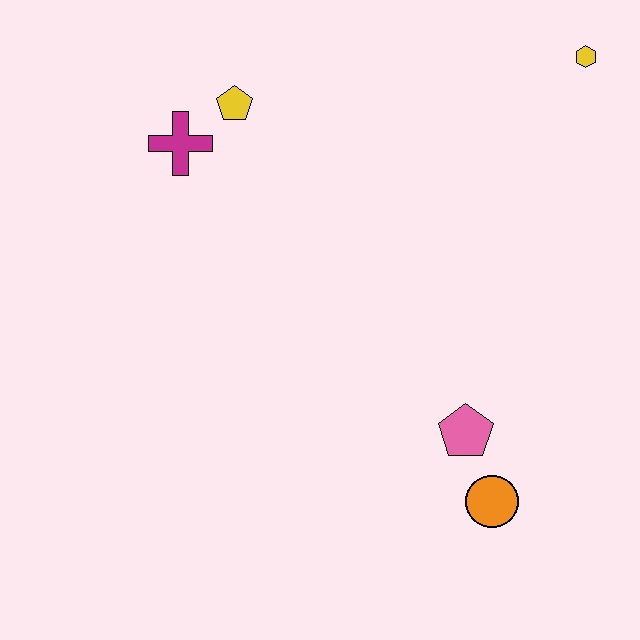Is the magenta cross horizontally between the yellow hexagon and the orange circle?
No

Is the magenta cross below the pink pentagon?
No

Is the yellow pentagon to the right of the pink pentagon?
No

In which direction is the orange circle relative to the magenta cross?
The orange circle is below the magenta cross.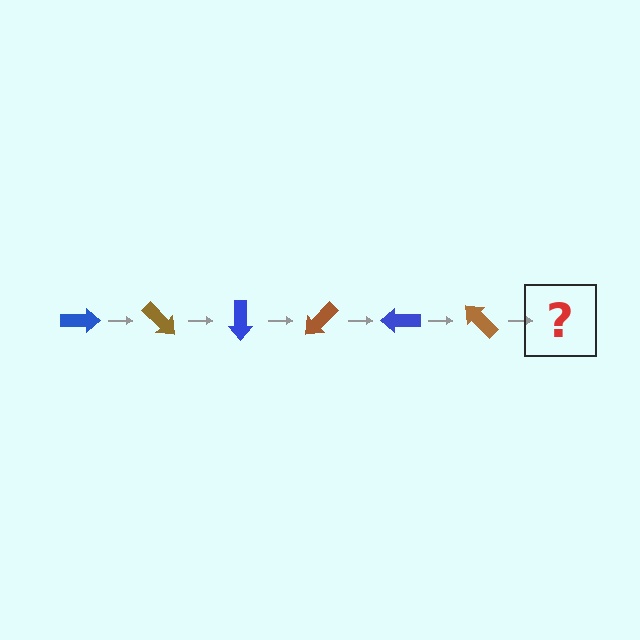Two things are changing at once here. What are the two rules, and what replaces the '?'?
The two rules are that it rotates 45 degrees each step and the color cycles through blue and brown. The '?' should be a blue arrow, rotated 270 degrees from the start.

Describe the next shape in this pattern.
It should be a blue arrow, rotated 270 degrees from the start.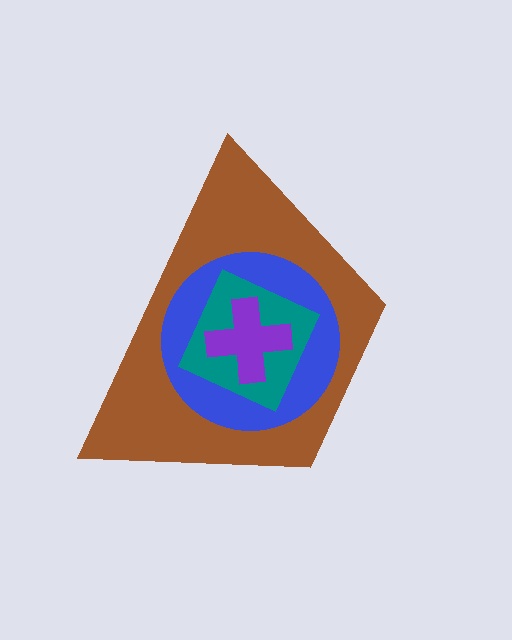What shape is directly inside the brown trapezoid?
The blue circle.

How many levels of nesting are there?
4.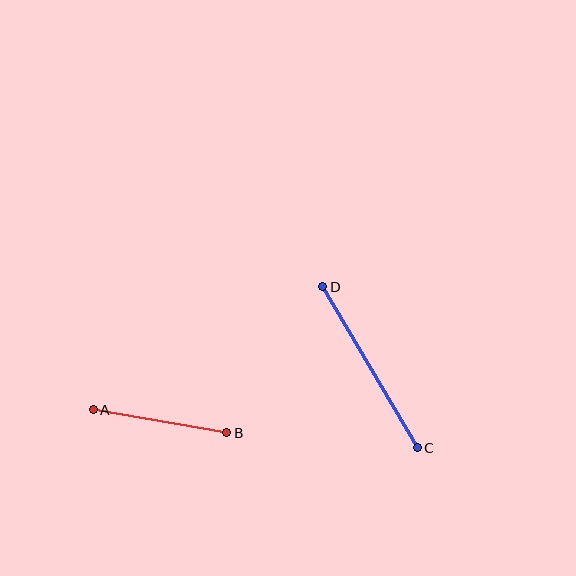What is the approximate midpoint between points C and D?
The midpoint is at approximately (370, 367) pixels.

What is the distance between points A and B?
The distance is approximately 135 pixels.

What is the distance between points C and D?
The distance is approximately 187 pixels.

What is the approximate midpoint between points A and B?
The midpoint is at approximately (160, 421) pixels.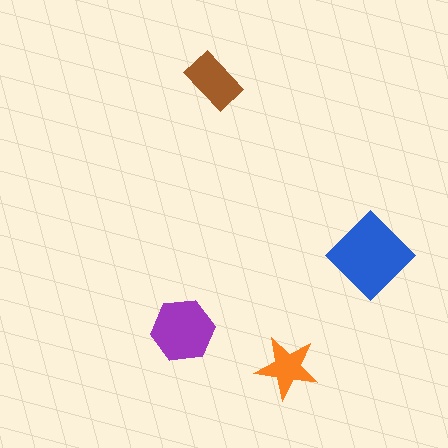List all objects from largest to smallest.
The blue diamond, the purple hexagon, the brown rectangle, the orange star.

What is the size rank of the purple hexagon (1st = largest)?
2nd.